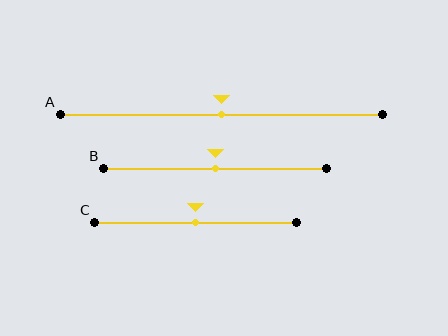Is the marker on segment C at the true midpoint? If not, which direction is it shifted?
Yes, the marker on segment C is at the true midpoint.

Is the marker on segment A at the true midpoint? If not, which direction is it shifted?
Yes, the marker on segment A is at the true midpoint.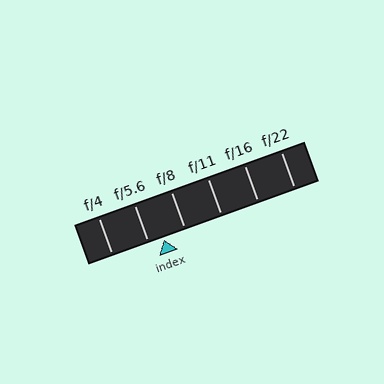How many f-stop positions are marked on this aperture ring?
There are 6 f-stop positions marked.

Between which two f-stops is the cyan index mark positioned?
The index mark is between f/5.6 and f/8.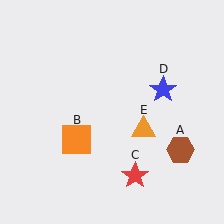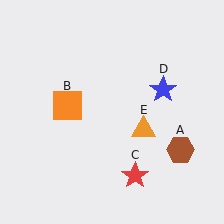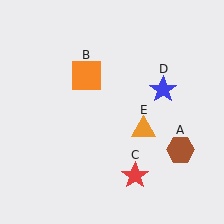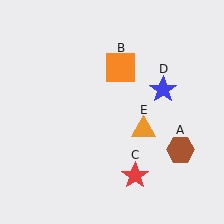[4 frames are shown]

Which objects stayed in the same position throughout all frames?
Brown hexagon (object A) and red star (object C) and blue star (object D) and orange triangle (object E) remained stationary.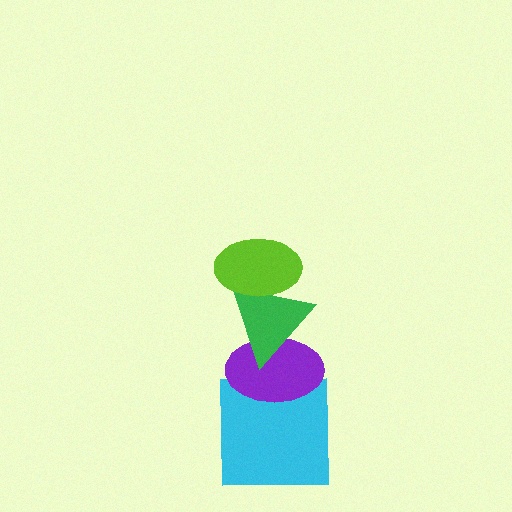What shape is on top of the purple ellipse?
The green triangle is on top of the purple ellipse.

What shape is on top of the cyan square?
The purple ellipse is on top of the cyan square.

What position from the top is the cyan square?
The cyan square is 4th from the top.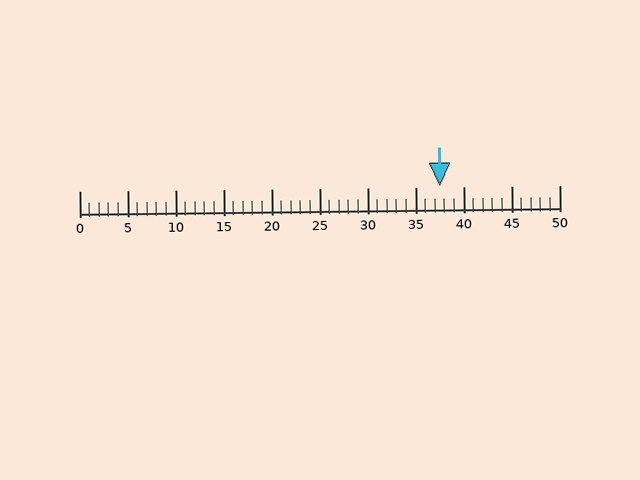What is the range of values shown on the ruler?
The ruler shows values from 0 to 50.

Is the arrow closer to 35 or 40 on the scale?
The arrow is closer to 40.